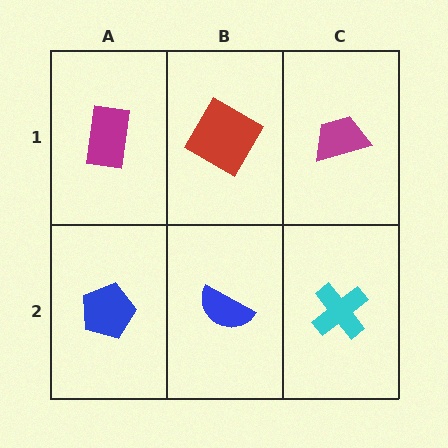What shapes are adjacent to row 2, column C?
A magenta trapezoid (row 1, column C), a blue semicircle (row 2, column B).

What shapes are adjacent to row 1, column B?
A blue semicircle (row 2, column B), a magenta rectangle (row 1, column A), a magenta trapezoid (row 1, column C).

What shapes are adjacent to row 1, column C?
A cyan cross (row 2, column C), a red diamond (row 1, column B).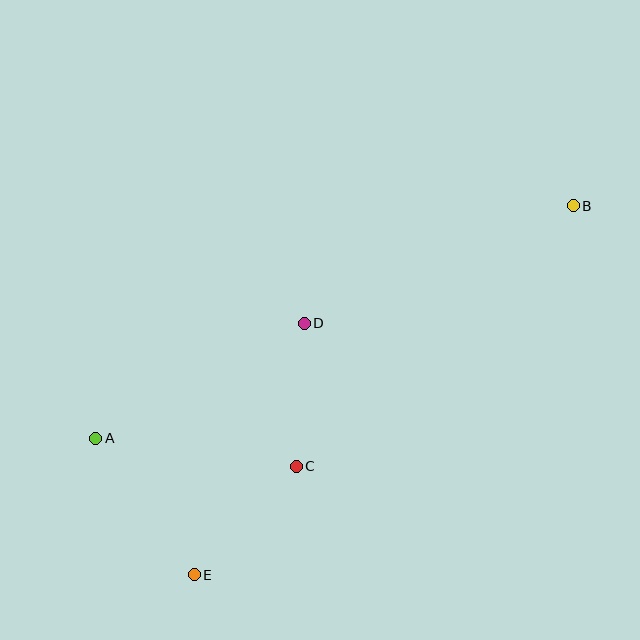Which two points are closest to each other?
Points C and D are closest to each other.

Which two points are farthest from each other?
Points A and B are farthest from each other.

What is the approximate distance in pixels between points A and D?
The distance between A and D is approximately 238 pixels.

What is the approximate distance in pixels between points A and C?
The distance between A and C is approximately 202 pixels.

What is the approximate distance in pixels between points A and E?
The distance between A and E is approximately 168 pixels.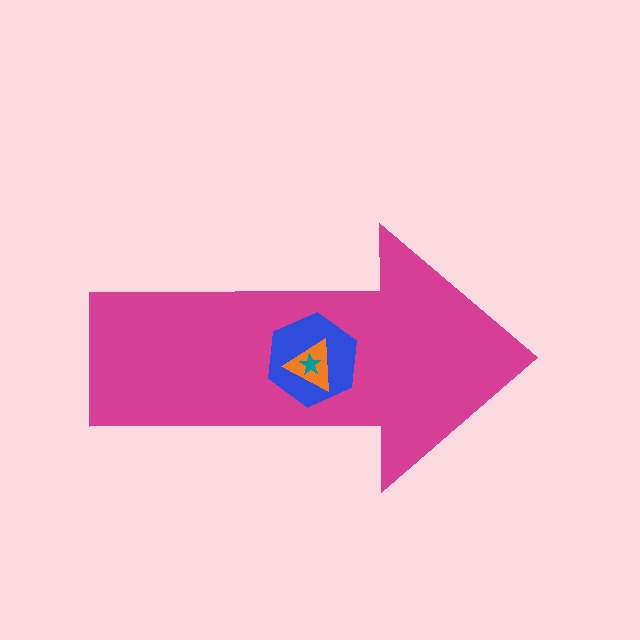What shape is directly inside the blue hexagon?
The orange triangle.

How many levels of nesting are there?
4.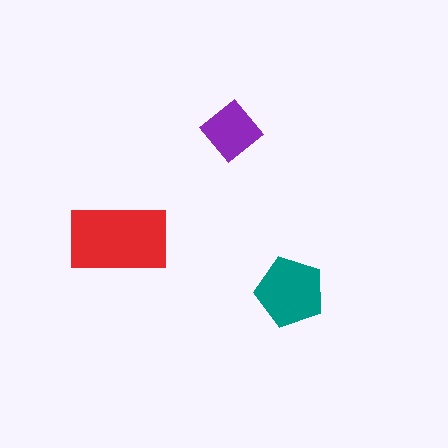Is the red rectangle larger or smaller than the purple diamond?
Larger.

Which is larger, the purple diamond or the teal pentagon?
The teal pentagon.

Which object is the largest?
The red rectangle.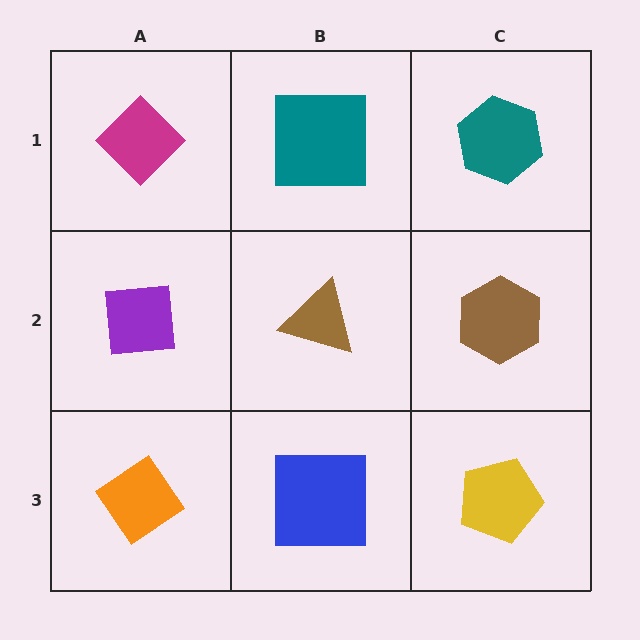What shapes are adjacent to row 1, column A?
A purple square (row 2, column A), a teal square (row 1, column B).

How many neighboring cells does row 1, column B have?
3.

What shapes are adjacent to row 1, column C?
A brown hexagon (row 2, column C), a teal square (row 1, column B).